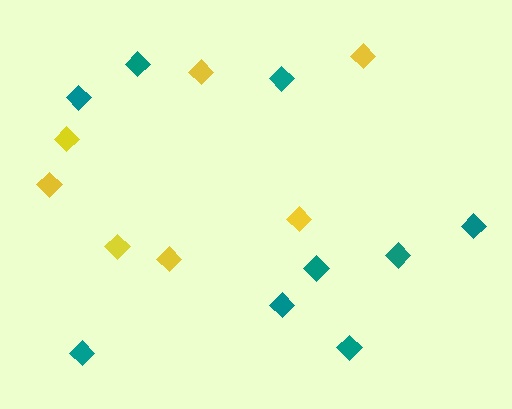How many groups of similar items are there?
There are 2 groups: one group of teal diamonds (9) and one group of yellow diamonds (7).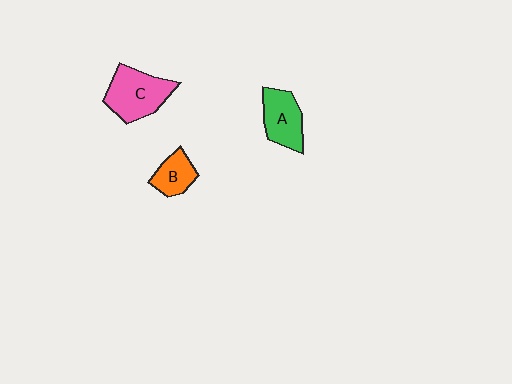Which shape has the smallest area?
Shape B (orange).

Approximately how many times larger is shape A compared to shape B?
Approximately 1.4 times.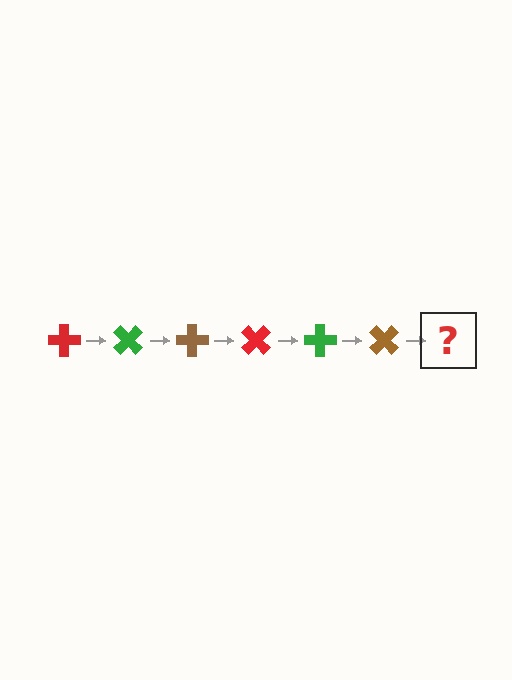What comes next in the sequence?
The next element should be a red cross, rotated 270 degrees from the start.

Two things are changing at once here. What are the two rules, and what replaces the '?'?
The two rules are that it rotates 45 degrees each step and the color cycles through red, green, and brown. The '?' should be a red cross, rotated 270 degrees from the start.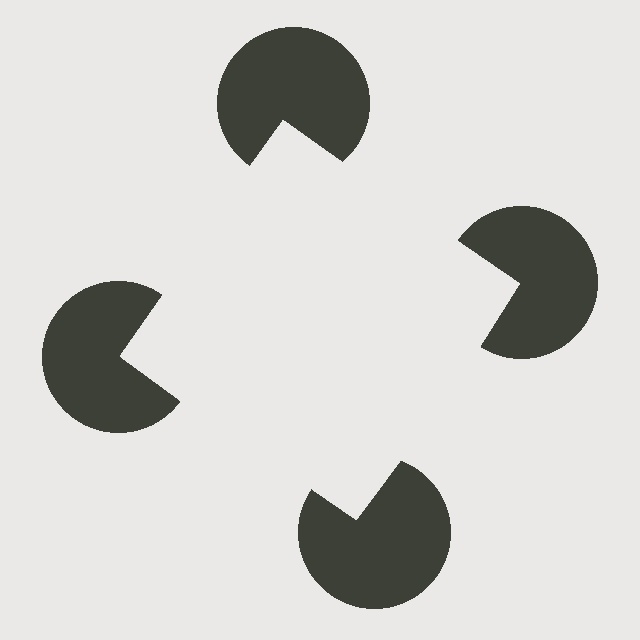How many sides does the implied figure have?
4 sides.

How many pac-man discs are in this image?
There are 4 — one at each vertex of the illusory square.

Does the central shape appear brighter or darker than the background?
It typically appears slightly brighter than the background, even though no actual brightness change is drawn.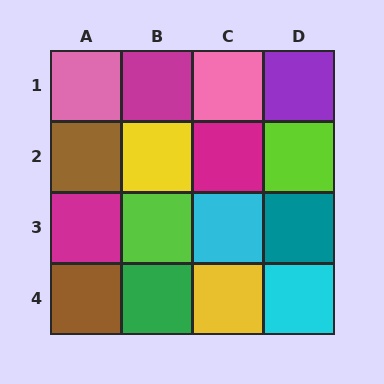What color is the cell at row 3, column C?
Cyan.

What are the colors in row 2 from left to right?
Brown, yellow, magenta, lime.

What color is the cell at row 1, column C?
Pink.